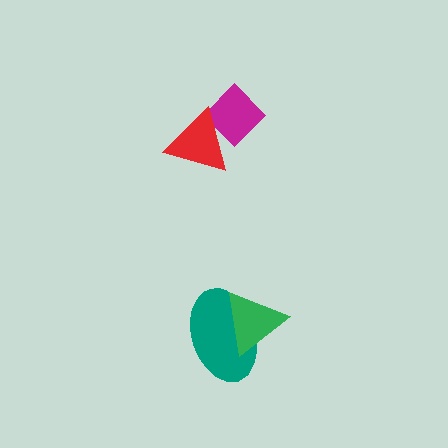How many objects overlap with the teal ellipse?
1 object overlaps with the teal ellipse.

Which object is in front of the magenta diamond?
The red triangle is in front of the magenta diamond.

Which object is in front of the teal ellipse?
The green triangle is in front of the teal ellipse.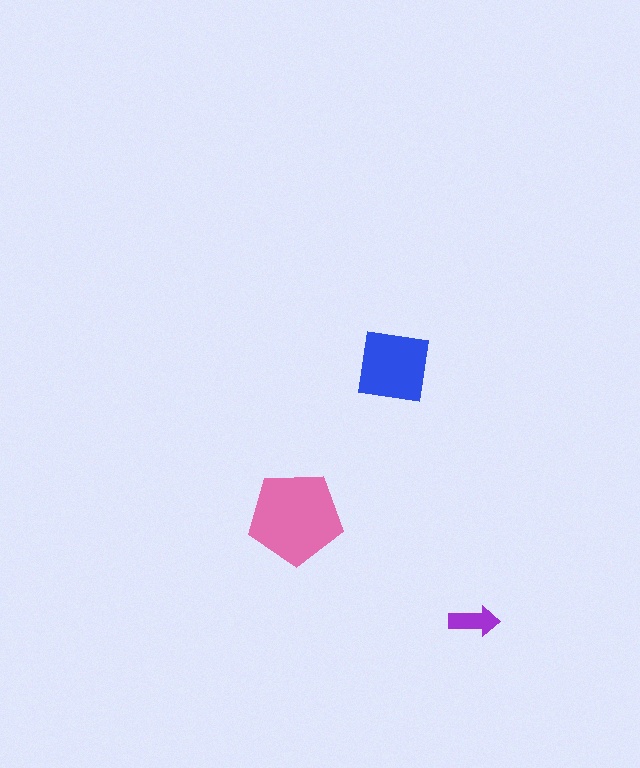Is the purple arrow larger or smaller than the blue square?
Smaller.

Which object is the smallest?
The purple arrow.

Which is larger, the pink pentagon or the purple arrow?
The pink pentagon.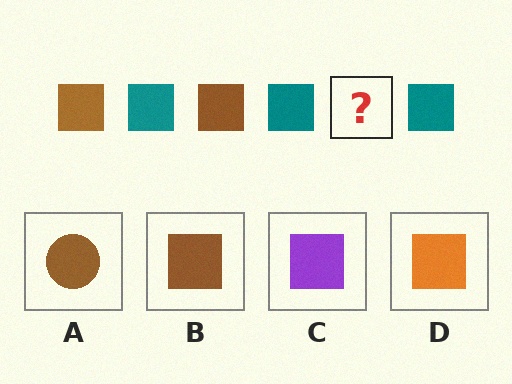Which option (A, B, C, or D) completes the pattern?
B.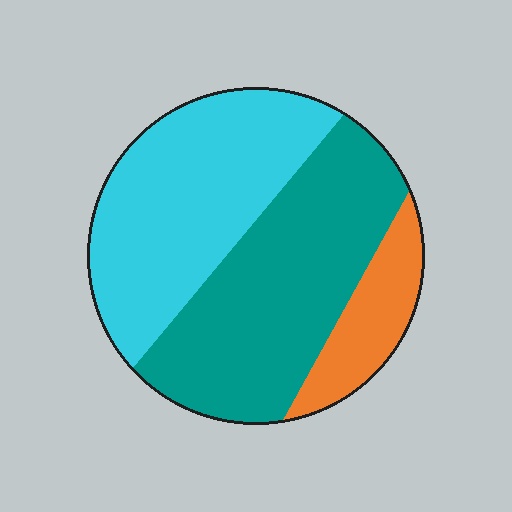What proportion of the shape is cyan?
Cyan takes up about two fifths (2/5) of the shape.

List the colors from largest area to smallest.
From largest to smallest: teal, cyan, orange.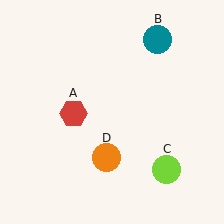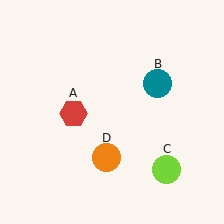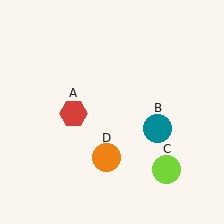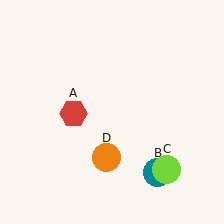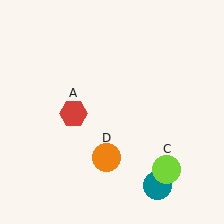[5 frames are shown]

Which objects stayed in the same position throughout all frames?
Red hexagon (object A) and lime circle (object C) and orange circle (object D) remained stationary.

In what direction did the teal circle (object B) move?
The teal circle (object B) moved down.